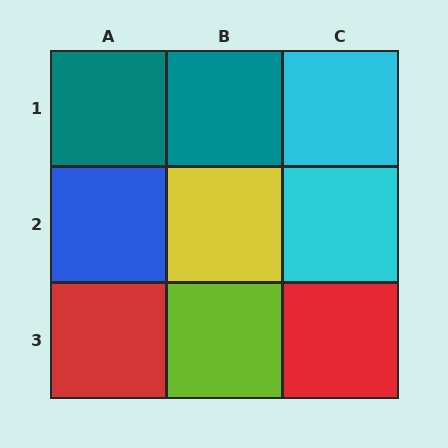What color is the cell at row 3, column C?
Red.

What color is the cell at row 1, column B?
Teal.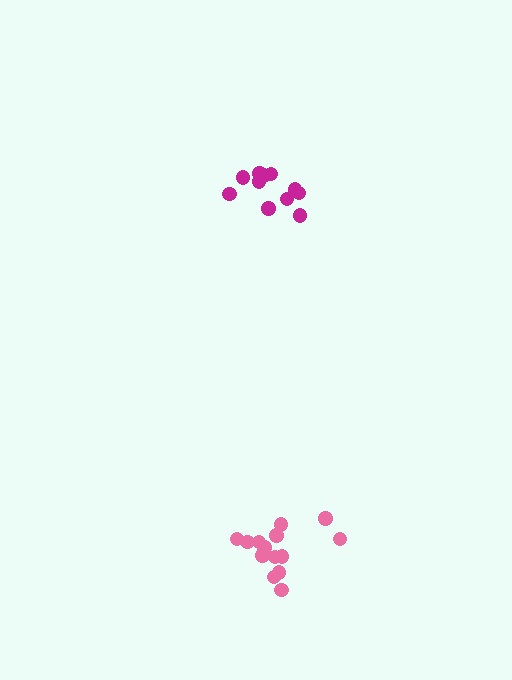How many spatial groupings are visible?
There are 2 spatial groupings.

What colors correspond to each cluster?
The clusters are colored: magenta, pink.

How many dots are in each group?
Group 1: 11 dots, Group 2: 14 dots (25 total).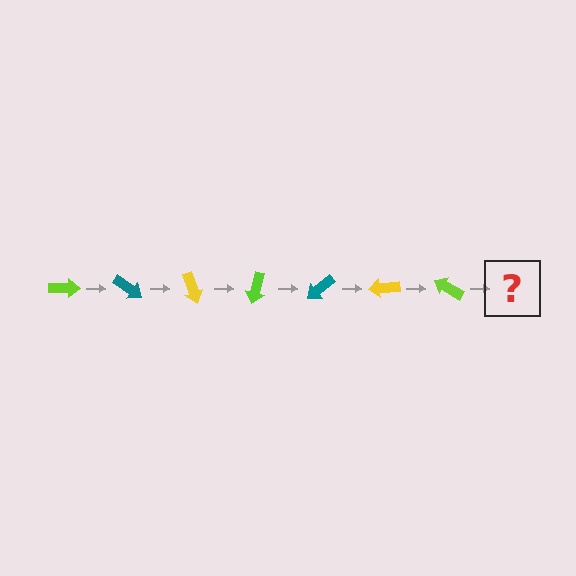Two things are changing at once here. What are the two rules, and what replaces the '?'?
The two rules are that it rotates 35 degrees each step and the color cycles through lime, teal, and yellow. The '?' should be a teal arrow, rotated 245 degrees from the start.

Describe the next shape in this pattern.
It should be a teal arrow, rotated 245 degrees from the start.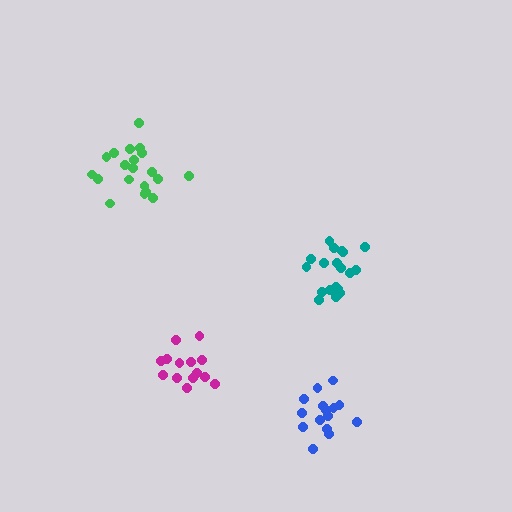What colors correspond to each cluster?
The clusters are colored: teal, green, magenta, blue.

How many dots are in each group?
Group 1: 19 dots, Group 2: 20 dots, Group 3: 14 dots, Group 4: 15 dots (68 total).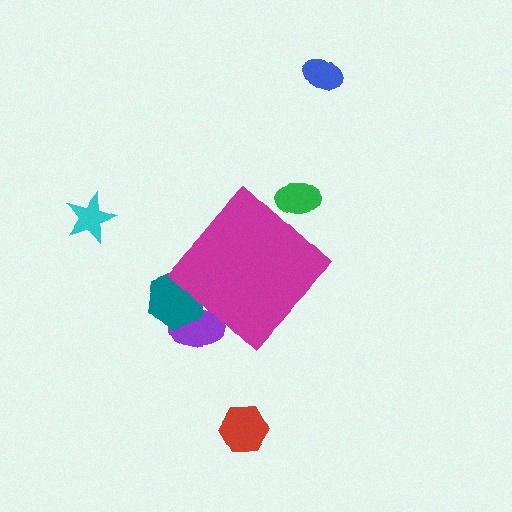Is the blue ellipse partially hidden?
No, the blue ellipse is fully visible.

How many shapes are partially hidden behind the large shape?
3 shapes are partially hidden.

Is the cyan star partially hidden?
No, the cyan star is fully visible.